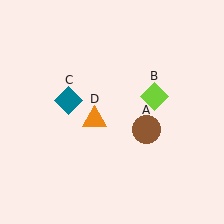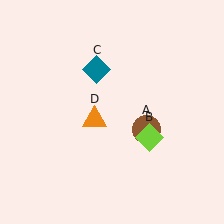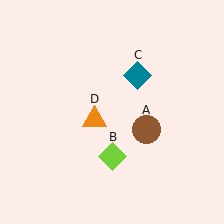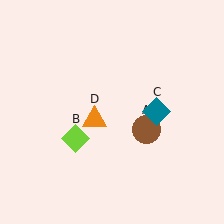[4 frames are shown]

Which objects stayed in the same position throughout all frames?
Brown circle (object A) and orange triangle (object D) remained stationary.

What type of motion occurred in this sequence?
The lime diamond (object B), teal diamond (object C) rotated clockwise around the center of the scene.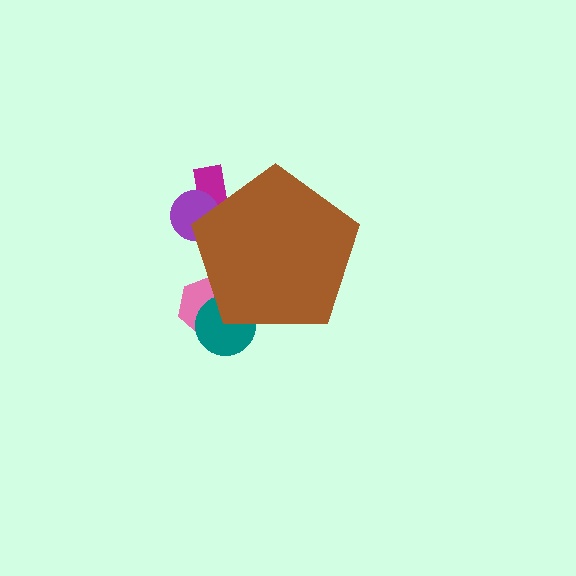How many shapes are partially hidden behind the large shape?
4 shapes are partially hidden.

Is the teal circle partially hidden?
Yes, the teal circle is partially hidden behind the brown pentagon.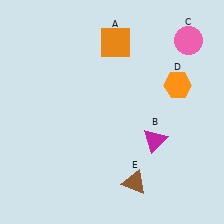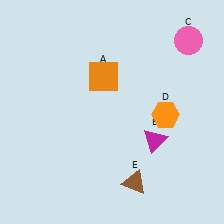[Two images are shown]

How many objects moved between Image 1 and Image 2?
2 objects moved between the two images.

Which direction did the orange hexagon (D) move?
The orange hexagon (D) moved down.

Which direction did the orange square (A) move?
The orange square (A) moved down.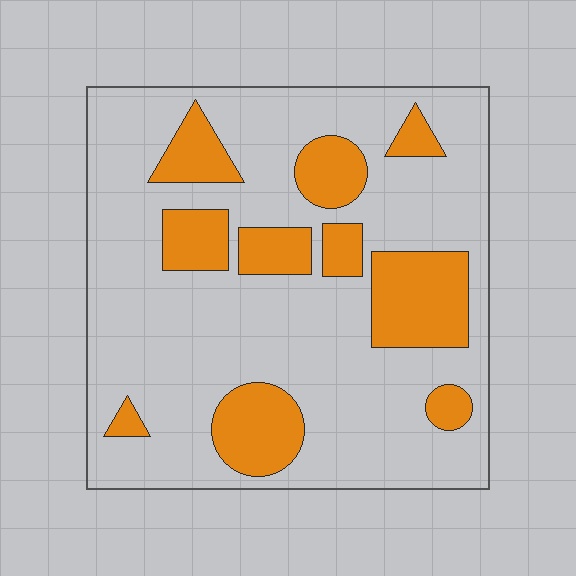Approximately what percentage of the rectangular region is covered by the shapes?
Approximately 25%.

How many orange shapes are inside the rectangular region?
10.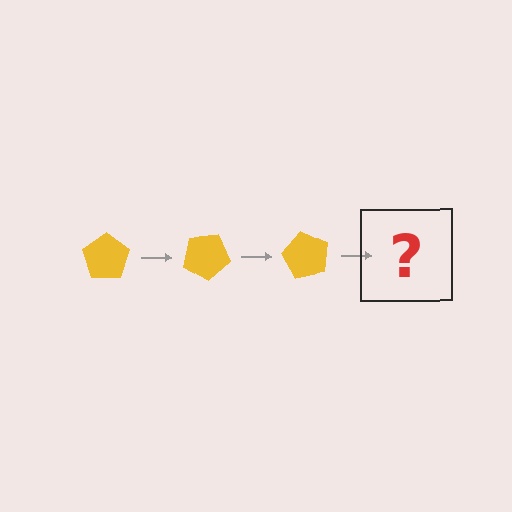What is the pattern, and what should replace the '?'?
The pattern is that the pentagon rotates 30 degrees each step. The '?' should be a yellow pentagon rotated 90 degrees.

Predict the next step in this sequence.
The next step is a yellow pentagon rotated 90 degrees.